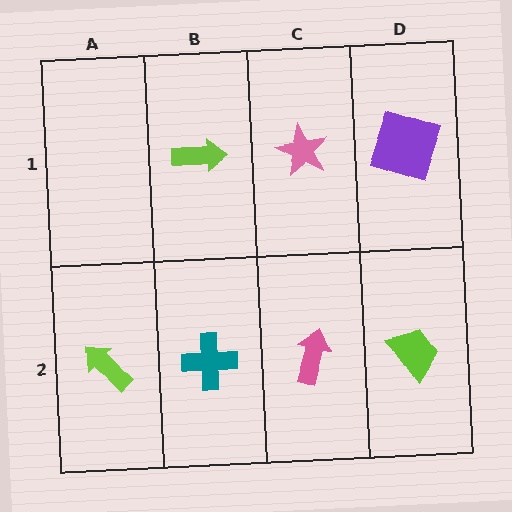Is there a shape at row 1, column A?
No, that cell is empty.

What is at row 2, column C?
A pink arrow.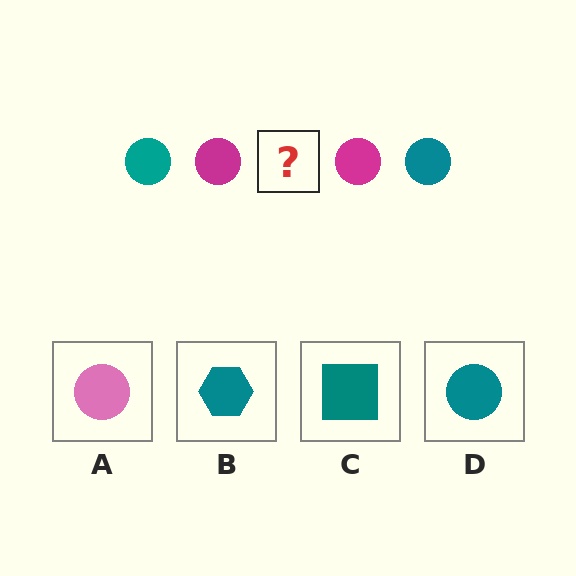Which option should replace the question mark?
Option D.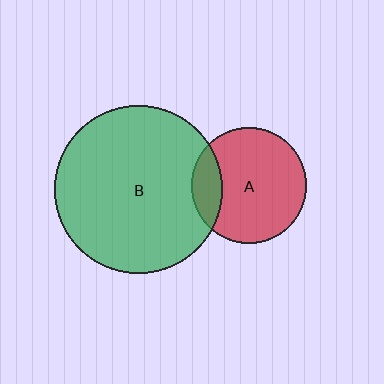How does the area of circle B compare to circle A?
Approximately 2.1 times.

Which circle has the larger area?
Circle B (green).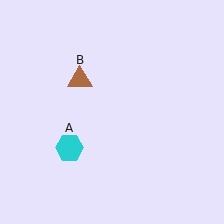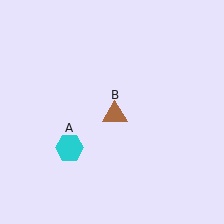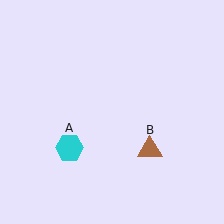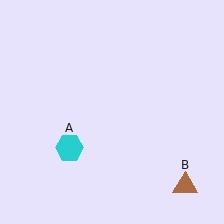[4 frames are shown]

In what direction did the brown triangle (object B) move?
The brown triangle (object B) moved down and to the right.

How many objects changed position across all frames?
1 object changed position: brown triangle (object B).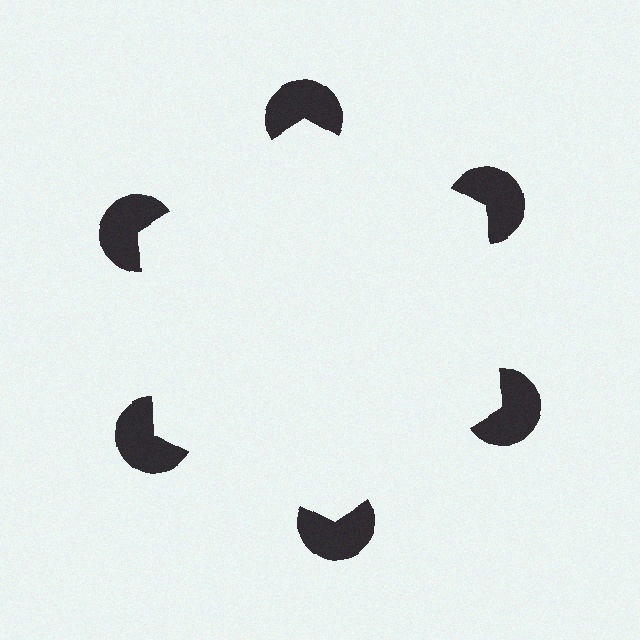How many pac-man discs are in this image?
There are 6 — one at each vertex of the illusory hexagon.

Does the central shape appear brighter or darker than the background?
It typically appears slightly brighter than the background, even though no actual brightness change is drawn.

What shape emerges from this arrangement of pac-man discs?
An illusory hexagon — its edges are inferred from the aligned wedge cuts in the pac-man discs, not physically drawn.